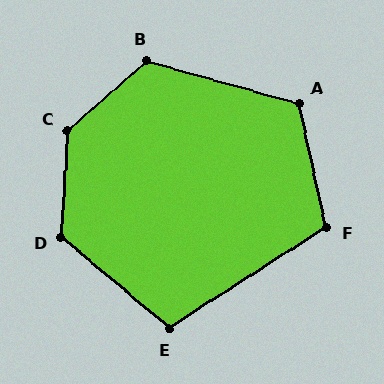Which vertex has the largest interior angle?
C, at approximately 135 degrees.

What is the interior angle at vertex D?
Approximately 127 degrees (obtuse).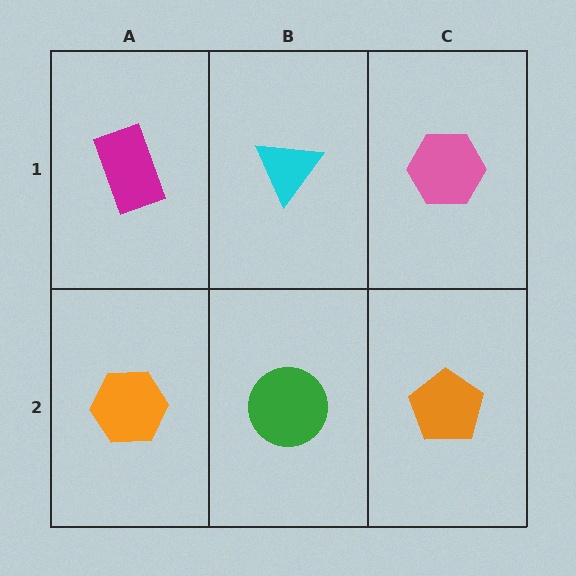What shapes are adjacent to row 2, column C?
A pink hexagon (row 1, column C), a green circle (row 2, column B).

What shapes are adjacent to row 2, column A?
A magenta rectangle (row 1, column A), a green circle (row 2, column B).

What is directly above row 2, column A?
A magenta rectangle.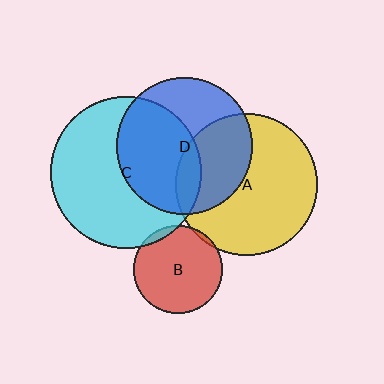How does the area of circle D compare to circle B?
Approximately 2.4 times.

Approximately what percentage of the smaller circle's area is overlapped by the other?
Approximately 50%.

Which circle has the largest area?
Circle C (cyan).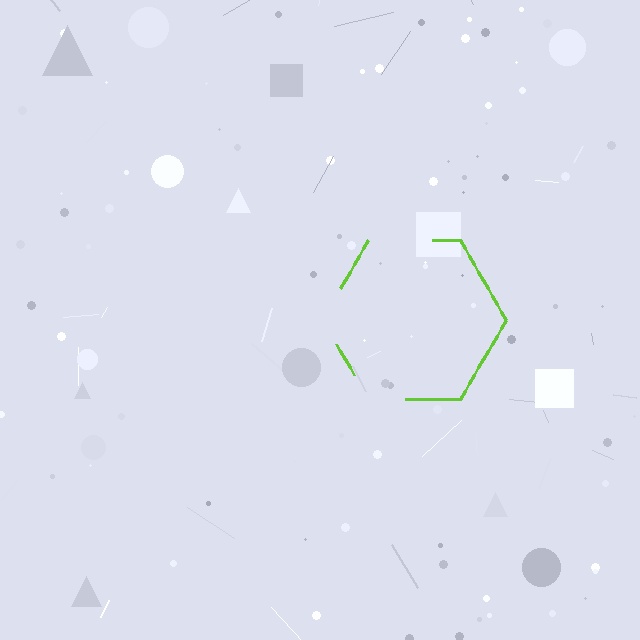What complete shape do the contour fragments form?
The contour fragments form a hexagon.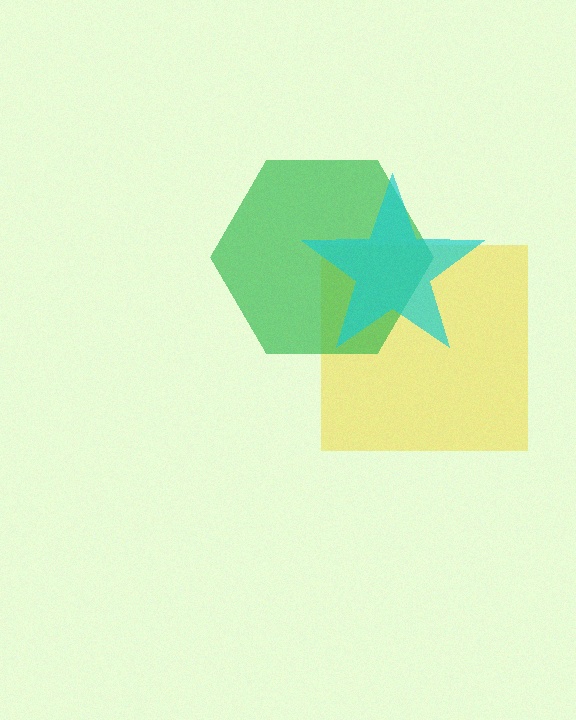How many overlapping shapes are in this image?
There are 3 overlapping shapes in the image.